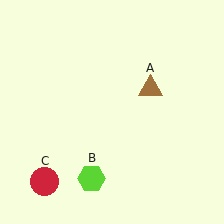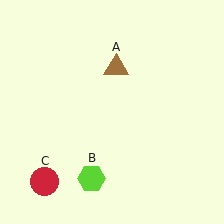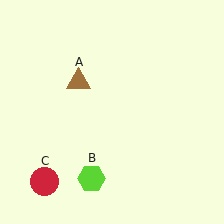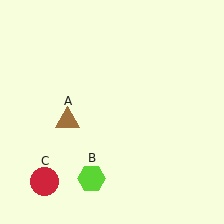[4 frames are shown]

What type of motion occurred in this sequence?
The brown triangle (object A) rotated counterclockwise around the center of the scene.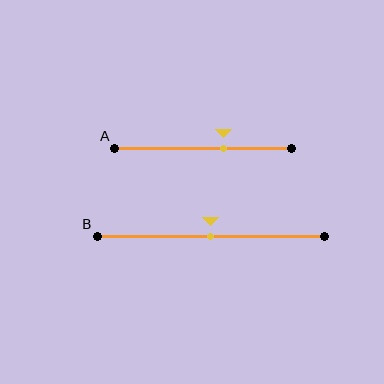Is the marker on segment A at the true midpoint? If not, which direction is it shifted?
No, the marker on segment A is shifted to the right by about 11% of the segment length.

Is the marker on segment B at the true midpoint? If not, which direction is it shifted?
Yes, the marker on segment B is at the true midpoint.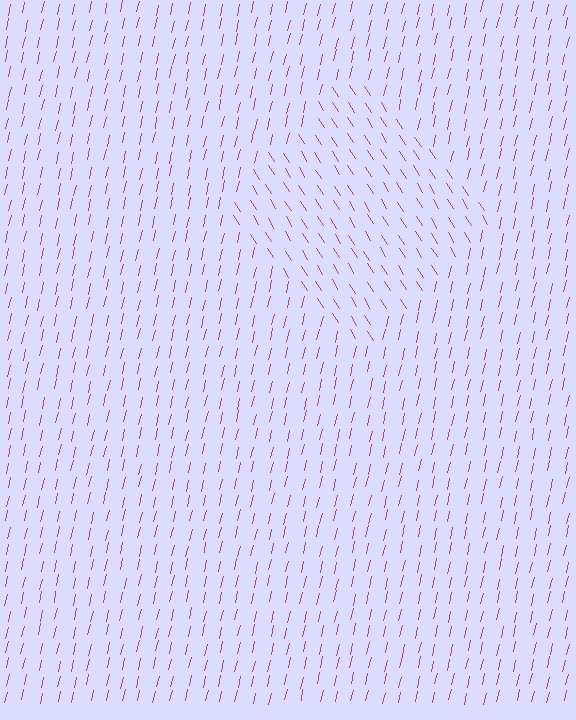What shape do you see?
I see a diamond.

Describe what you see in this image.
The image is filled with small purple line segments. A diamond region in the image has lines oriented differently from the surrounding lines, creating a visible texture boundary.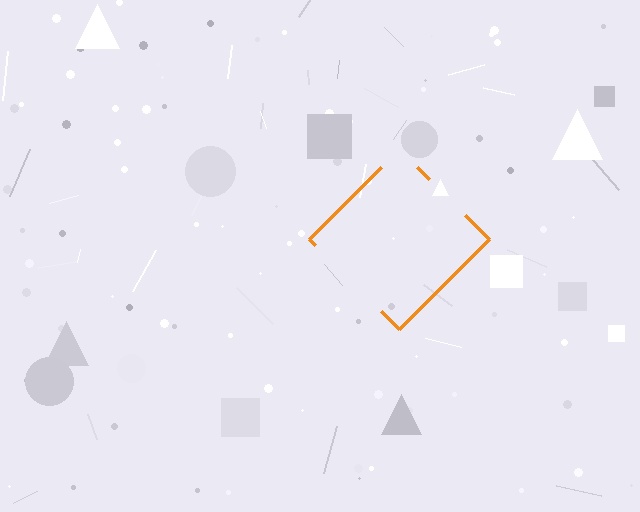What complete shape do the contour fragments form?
The contour fragments form a diamond.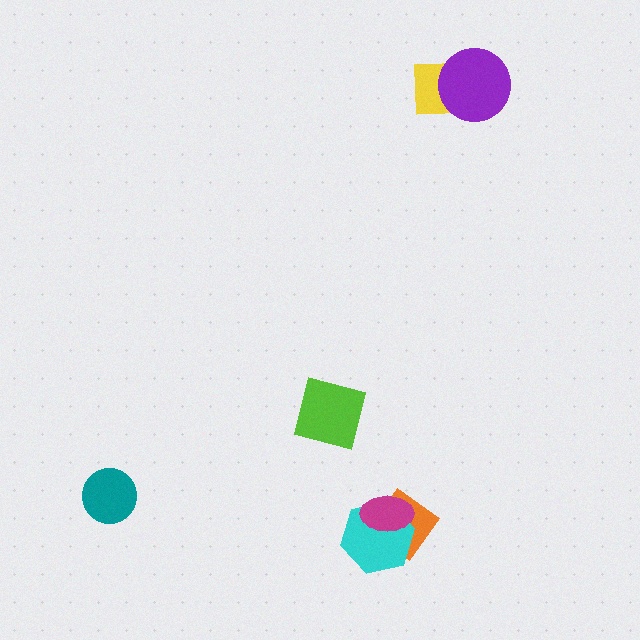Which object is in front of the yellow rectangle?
The purple circle is in front of the yellow rectangle.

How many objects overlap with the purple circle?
1 object overlaps with the purple circle.